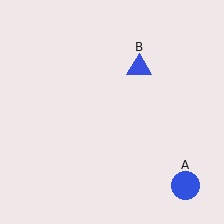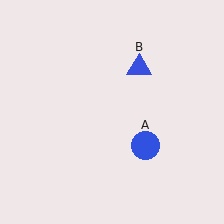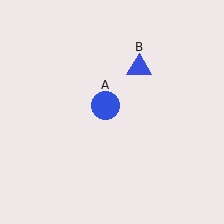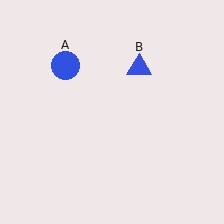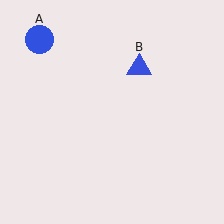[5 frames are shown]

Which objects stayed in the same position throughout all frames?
Blue triangle (object B) remained stationary.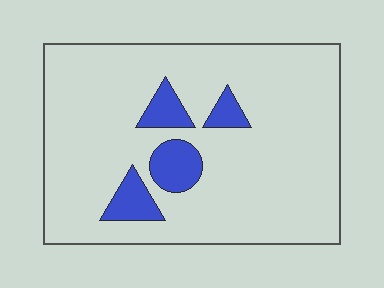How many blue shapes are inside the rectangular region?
4.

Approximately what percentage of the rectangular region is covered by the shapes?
Approximately 10%.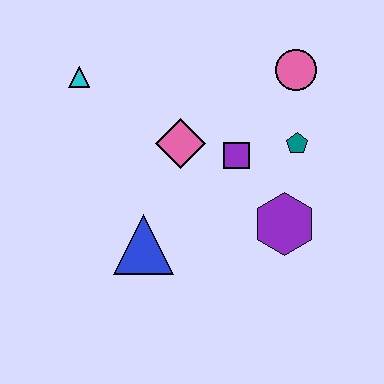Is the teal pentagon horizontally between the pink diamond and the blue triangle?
No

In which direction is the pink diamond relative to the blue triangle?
The pink diamond is above the blue triangle.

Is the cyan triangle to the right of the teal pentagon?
No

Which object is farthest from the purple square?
The cyan triangle is farthest from the purple square.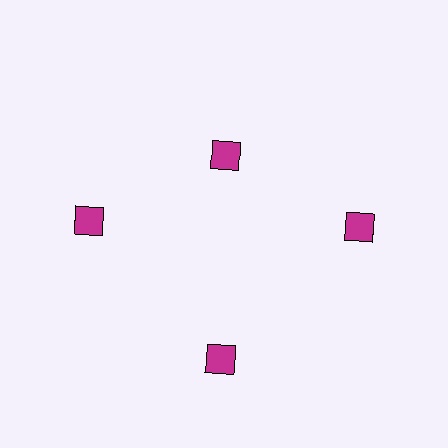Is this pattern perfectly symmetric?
No. The 4 magenta diamonds are arranged in a ring, but one element near the 12 o'clock position is pulled inward toward the center, breaking the 4-fold rotational symmetry.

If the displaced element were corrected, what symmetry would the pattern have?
It would have 4-fold rotational symmetry — the pattern would map onto itself every 90 degrees.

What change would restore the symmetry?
The symmetry would be restored by moving it outward, back onto the ring so that all 4 diamonds sit at equal angles and equal distance from the center.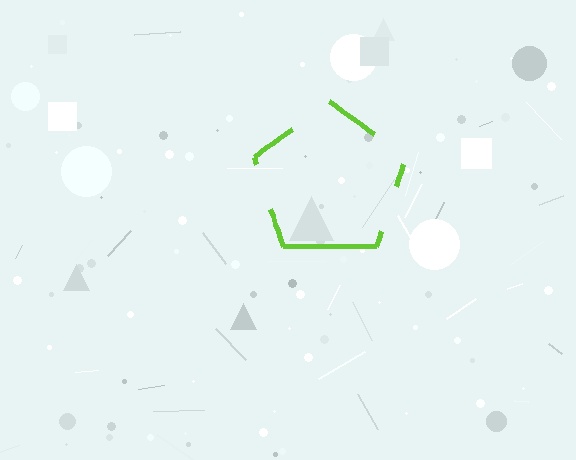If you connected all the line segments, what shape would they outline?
They would outline a pentagon.